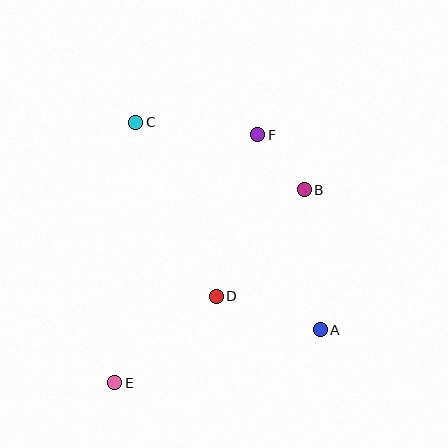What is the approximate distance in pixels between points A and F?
The distance between A and F is approximately 205 pixels.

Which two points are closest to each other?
Points B and F are closest to each other.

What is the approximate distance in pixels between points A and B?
The distance between A and B is approximately 141 pixels.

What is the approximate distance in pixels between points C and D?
The distance between C and D is approximately 192 pixels.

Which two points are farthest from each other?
Points E and F are farthest from each other.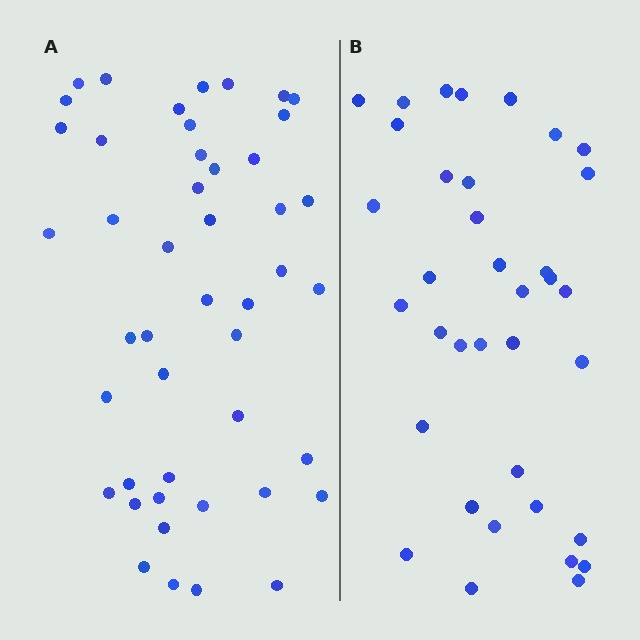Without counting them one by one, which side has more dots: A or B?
Region A (the left region) has more dots.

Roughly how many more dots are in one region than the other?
Region A has roughly 10 or so more dots than region B.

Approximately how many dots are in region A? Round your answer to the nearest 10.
About 50 dots. (The exact count is 46, which rounds to 50.)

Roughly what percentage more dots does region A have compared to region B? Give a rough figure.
About 30% more.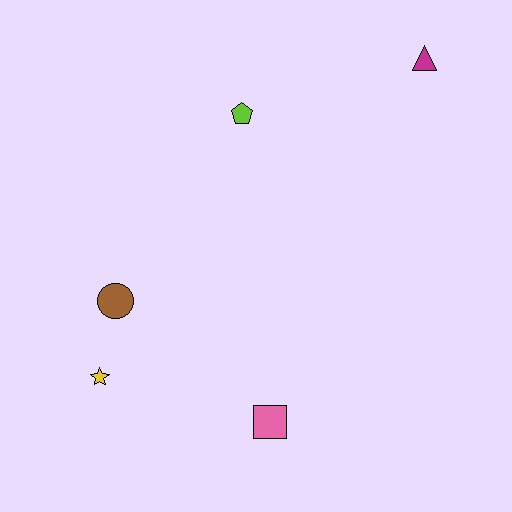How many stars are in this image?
There is 1 star.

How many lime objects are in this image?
There is 1 lime object.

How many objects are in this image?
There are 5 objects.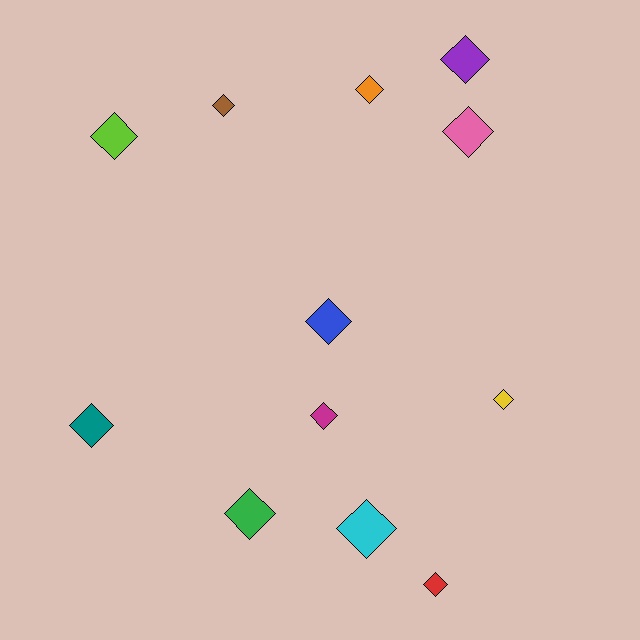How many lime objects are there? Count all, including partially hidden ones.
There is 1 lime object.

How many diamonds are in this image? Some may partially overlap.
There are 12 diamonds.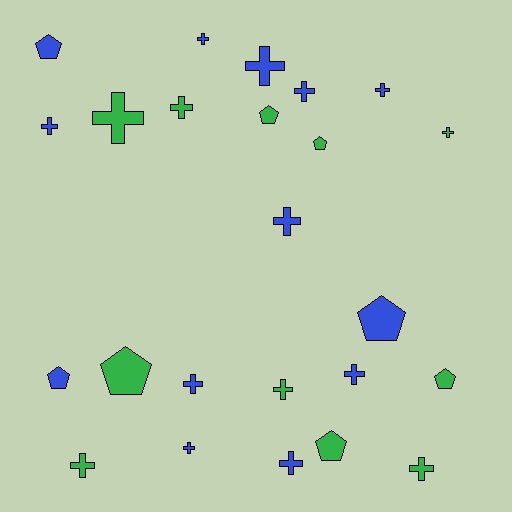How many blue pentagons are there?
There are 3 blue pentagons.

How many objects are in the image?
There are 24 objects.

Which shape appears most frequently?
Cross, with 16 objects.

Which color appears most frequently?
Blue, with 13 objects.